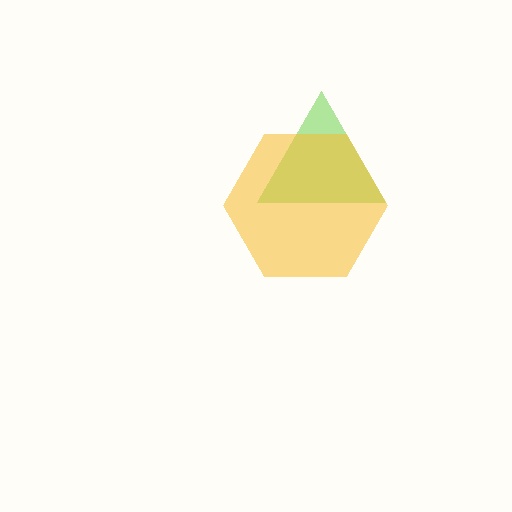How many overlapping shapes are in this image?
There are 2 overlapping shapes in the image.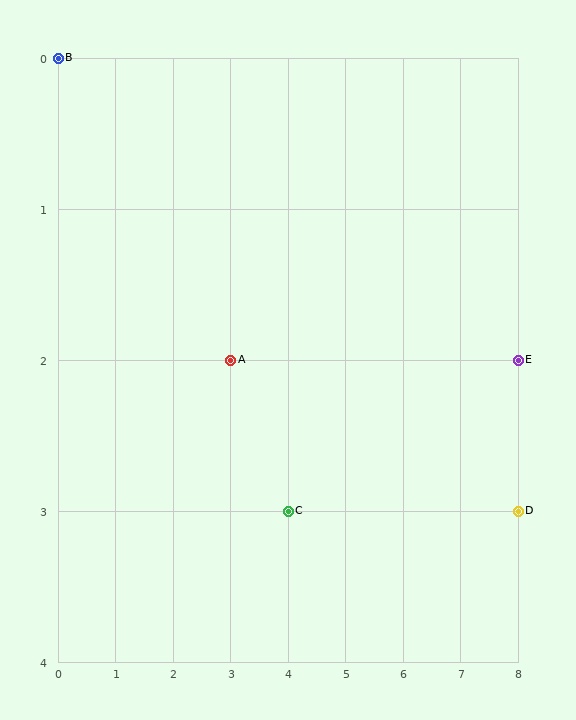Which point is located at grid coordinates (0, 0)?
Point B is at (0, 0).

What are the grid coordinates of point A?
Point A is at grid coordinates (3, 2).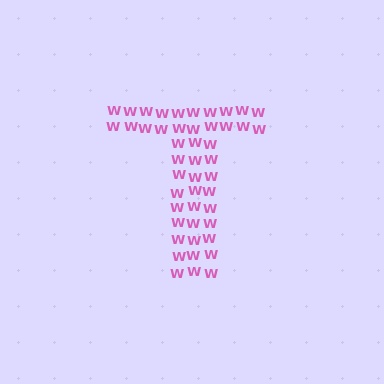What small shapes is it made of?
It is made of small letter W's.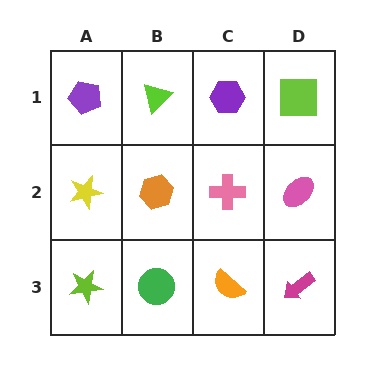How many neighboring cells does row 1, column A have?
2.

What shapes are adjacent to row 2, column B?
A lime triangle (row 1, column B), a green circle (row 3, column B), a yellow star (row 2, column A), a pink cross (row 2, column C).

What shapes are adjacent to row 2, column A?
A purple pentagon (row 1, column A), a lime star (row 3, column A), an orange hexagon (row 2, column B).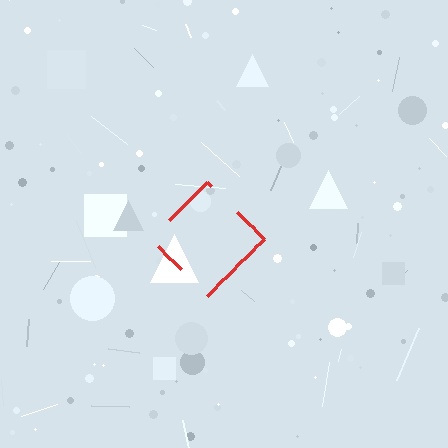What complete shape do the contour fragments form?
The contour fragments form a diamond.